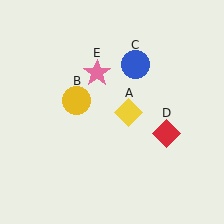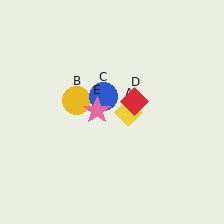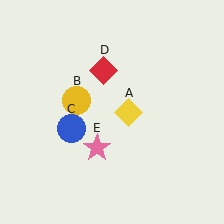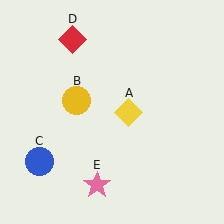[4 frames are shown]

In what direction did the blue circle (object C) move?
The blue circle (object C) moved down and to the left.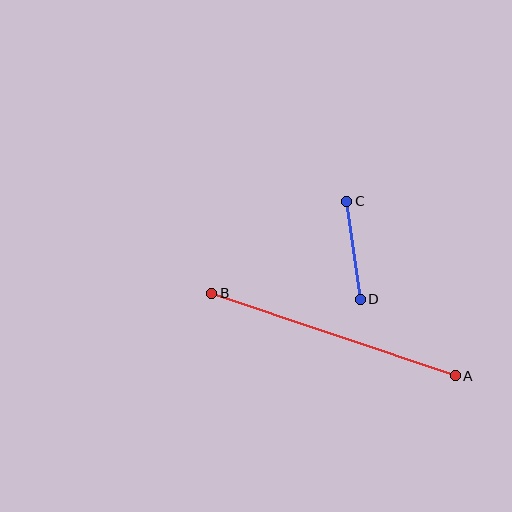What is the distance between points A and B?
The distance is approximately 257 pixels.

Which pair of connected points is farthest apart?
Points A and B are farthest apart.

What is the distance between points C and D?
The distance is approximately 99 pixels.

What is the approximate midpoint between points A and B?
The midpoint is at approximately (333, 335) pixels.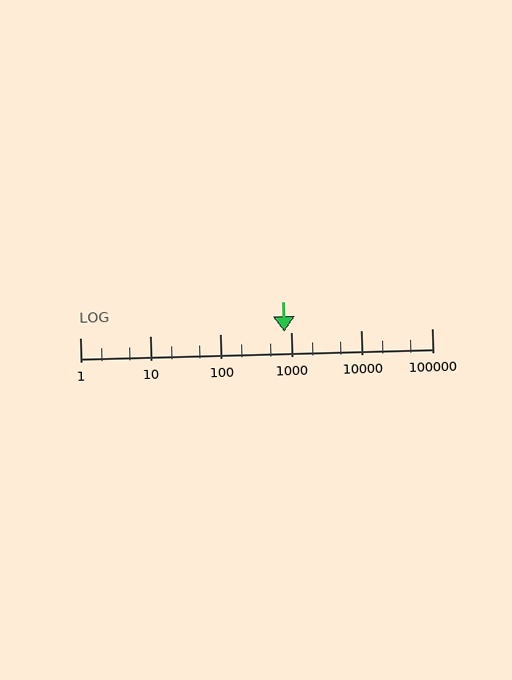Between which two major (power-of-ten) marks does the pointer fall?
The pointer is between 100 and 1000.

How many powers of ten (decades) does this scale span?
The scale spans 5 decades, from 1 to 100000.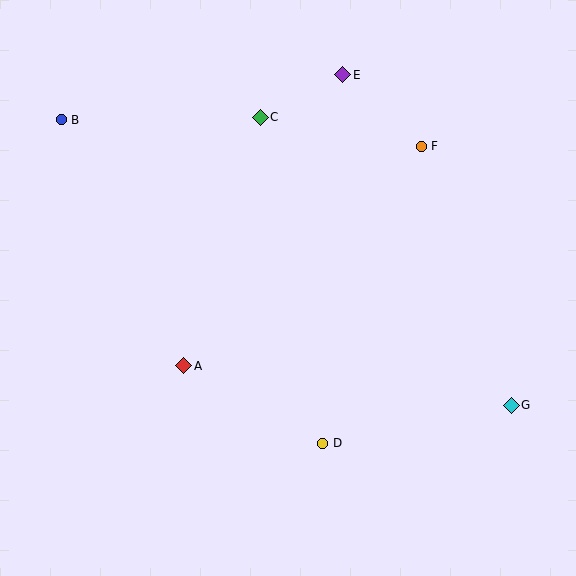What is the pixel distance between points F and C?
The distance between F and C is 163 pixels.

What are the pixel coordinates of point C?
Point C is at (260, 117).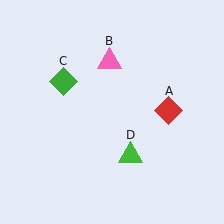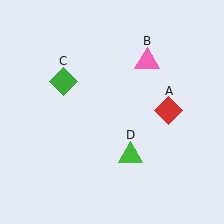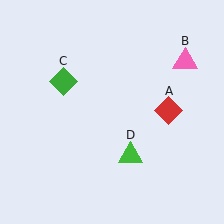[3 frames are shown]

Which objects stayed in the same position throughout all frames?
Red diamond (object A) and green diamond (object C) and green triangle (object D) remained stationary.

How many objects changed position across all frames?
1 object changed position: pink triangle (object B).